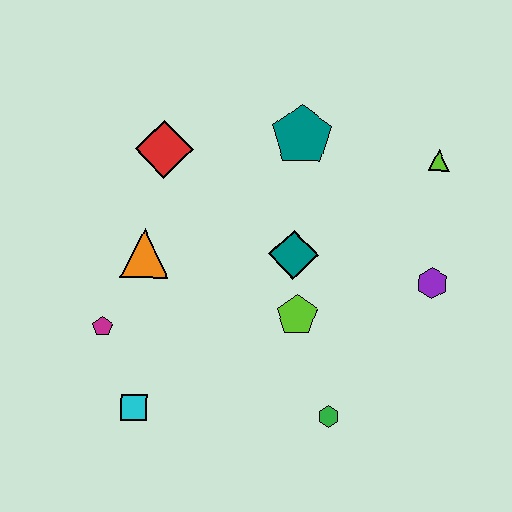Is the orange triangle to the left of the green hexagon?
Yes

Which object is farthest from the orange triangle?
The lime triangle is farthest from the orange triangle.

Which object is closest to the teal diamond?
The lime pentagon is closest to the teal diamond.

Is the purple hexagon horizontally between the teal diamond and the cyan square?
No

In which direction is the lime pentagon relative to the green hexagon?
The lime pentagon is above the green hexagon.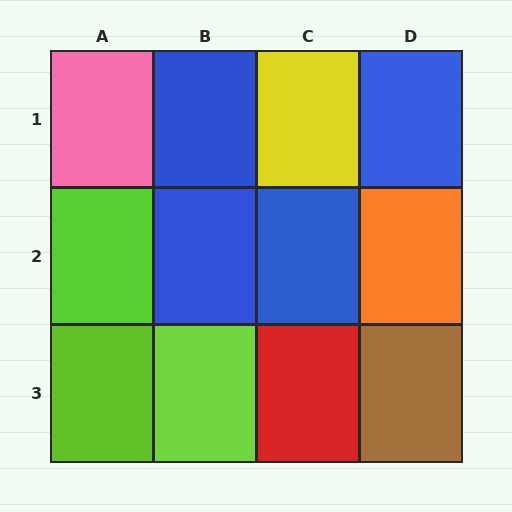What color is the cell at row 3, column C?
Red.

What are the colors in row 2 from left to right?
Lime, blue, blue, orange.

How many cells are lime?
3 cells are lime.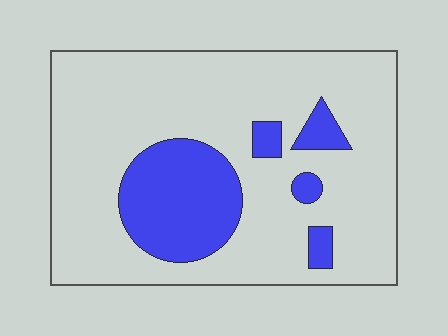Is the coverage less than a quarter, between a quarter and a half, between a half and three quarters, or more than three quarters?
Less than a quarter.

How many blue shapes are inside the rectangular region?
5.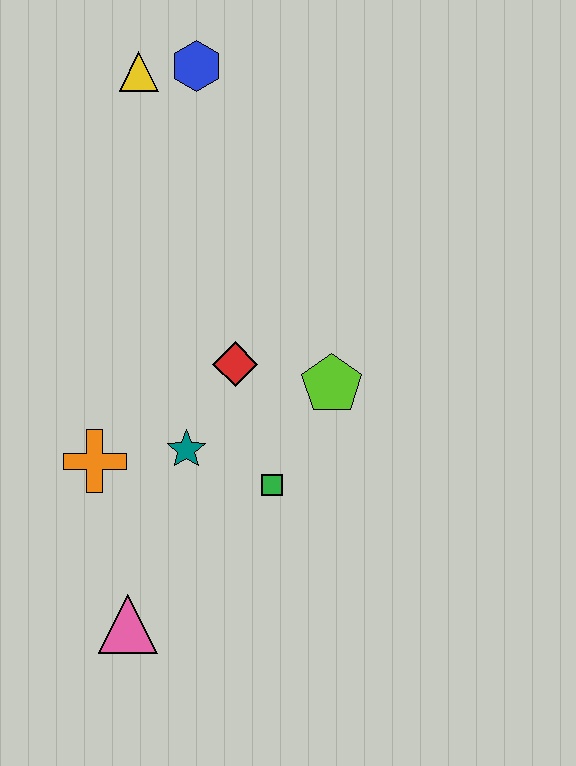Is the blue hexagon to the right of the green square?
No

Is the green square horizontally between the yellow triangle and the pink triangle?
No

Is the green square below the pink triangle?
No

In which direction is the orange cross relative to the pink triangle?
The orange cross is above the pink triangle.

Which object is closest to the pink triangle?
The orange cross is closest to the pink triangle.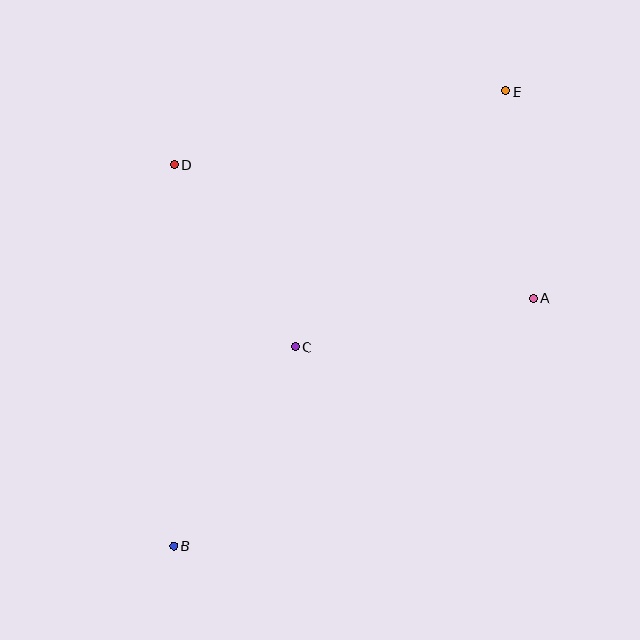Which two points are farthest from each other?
Points B and E are farthest from each other.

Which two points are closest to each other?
Points A and E are closest to each other.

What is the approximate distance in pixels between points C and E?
The distance between C and E is approximately 331 pixels.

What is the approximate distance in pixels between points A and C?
The distance between A and C is approximately 243 pixels.